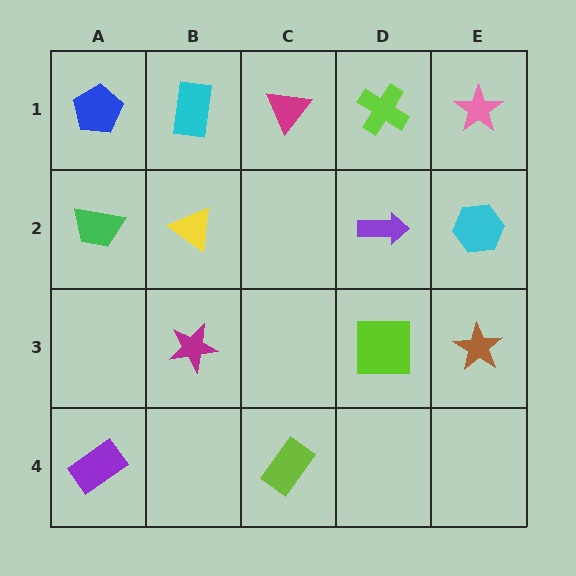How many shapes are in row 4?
2 shapes.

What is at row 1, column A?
A blue pentagon.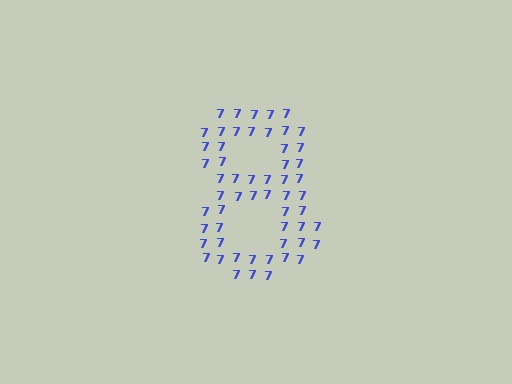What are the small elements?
The small elements are digit 7's.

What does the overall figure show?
The overall figure shows the digit 8.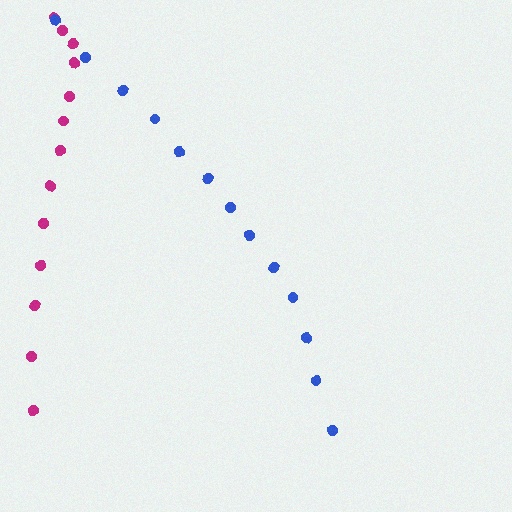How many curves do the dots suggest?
There are 2 distinct paths.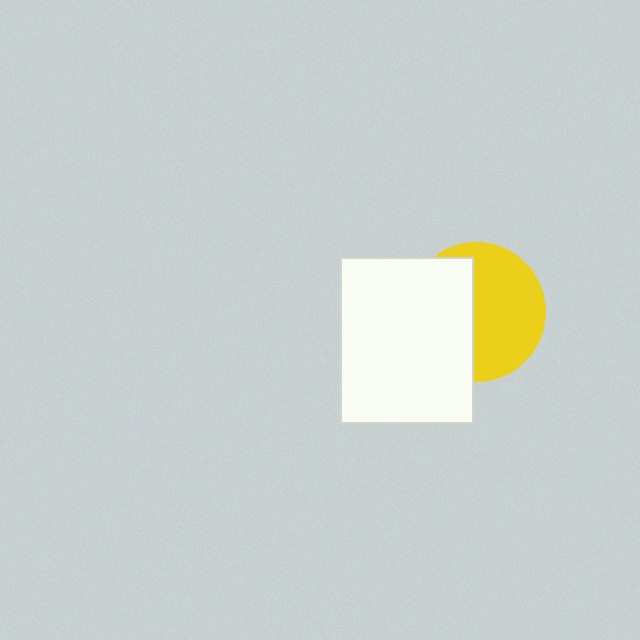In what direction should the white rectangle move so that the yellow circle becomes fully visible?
The white rectangle should move left. That is the shortest direction to clear the overlap and leave the yellow circle fully visible.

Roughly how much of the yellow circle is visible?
About half of it is visible (roughly 56%).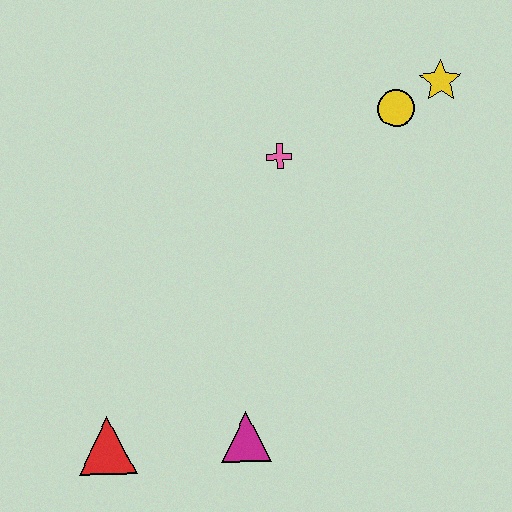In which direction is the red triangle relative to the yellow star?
The red triangle is below the yellow star.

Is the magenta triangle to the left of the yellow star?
Yes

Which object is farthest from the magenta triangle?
The yellow star is farthest from the magenta triangle.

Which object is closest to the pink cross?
The yellow circle is closest to the pink cross.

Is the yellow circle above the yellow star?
No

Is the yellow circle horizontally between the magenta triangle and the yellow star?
Yes